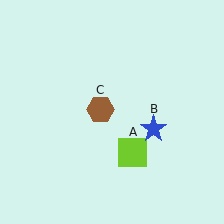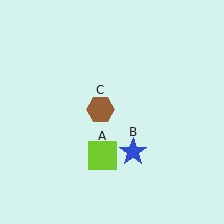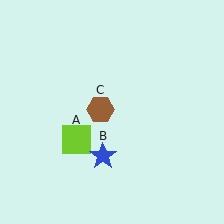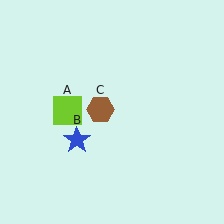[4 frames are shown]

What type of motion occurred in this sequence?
The lime square (object A), blue star (object B) rotated clockwise around the center of the scene.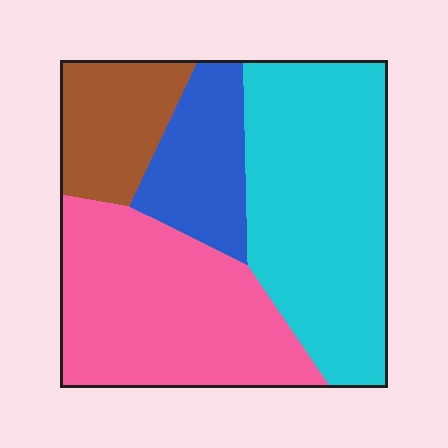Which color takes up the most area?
Cyan, at roughly 40%.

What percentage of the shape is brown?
Brown takes up about one eighth (1/8) of the shape.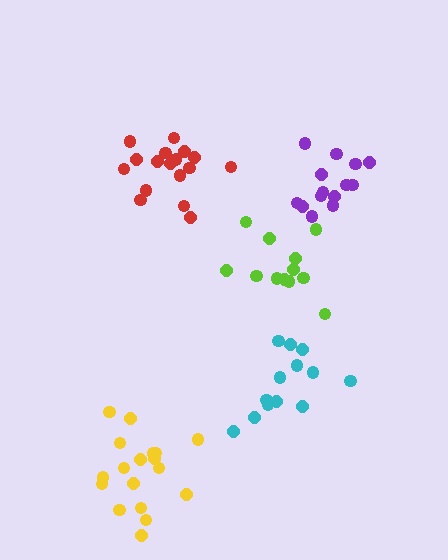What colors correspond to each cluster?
The clusters are colored: cyan, lime, red, yellow, purple.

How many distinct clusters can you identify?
There are 5 distinct clusters.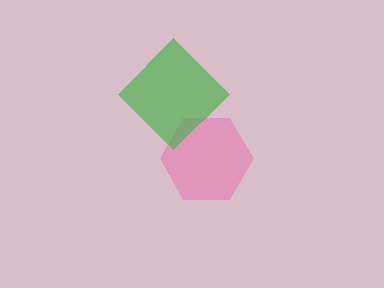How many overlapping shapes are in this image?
There are 2 overlapping shapes in the image.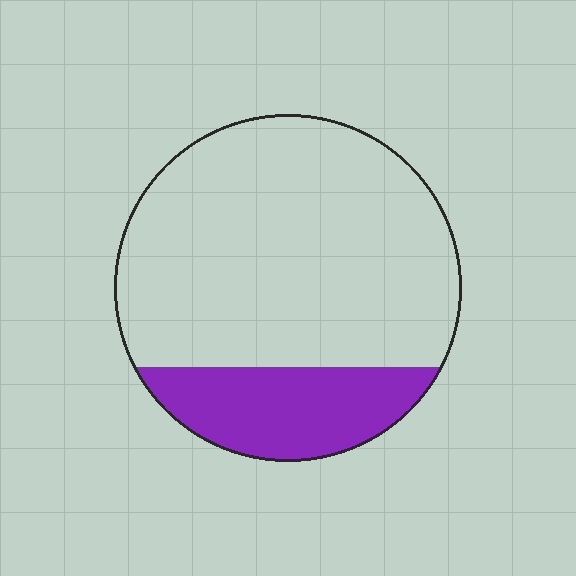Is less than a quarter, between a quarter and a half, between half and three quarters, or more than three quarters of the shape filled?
Less than a quarter.